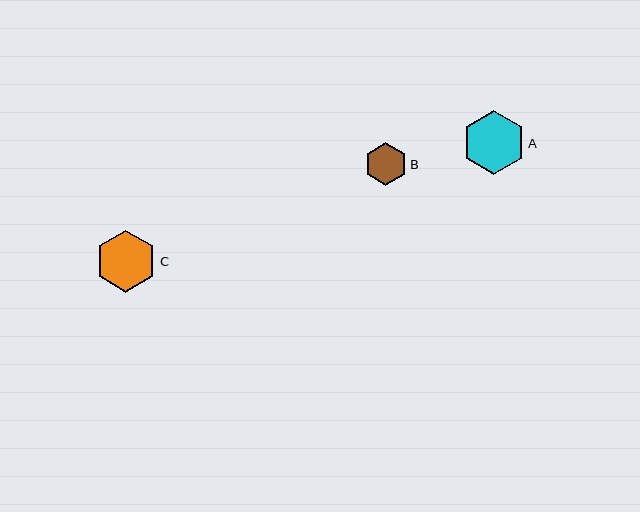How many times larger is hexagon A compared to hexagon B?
Hexagon A is approximately 1.5 times the size of hexagon B.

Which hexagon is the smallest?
Hexagon B is the smallest with a size of approximately 42 pixels.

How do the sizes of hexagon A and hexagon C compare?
Hexagon A and hexagon C are approximately the same size.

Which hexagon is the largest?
Hexagon A is the largest with a size of approximately 63 pixels.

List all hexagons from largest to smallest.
From largest to smallest: A, C, B.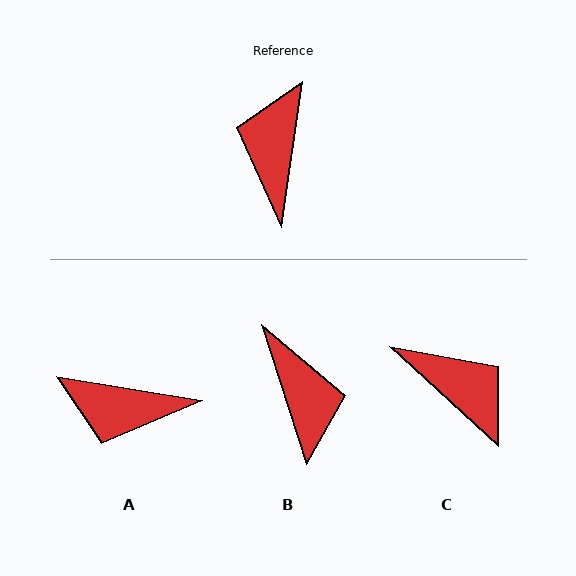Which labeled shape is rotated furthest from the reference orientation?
B, about 154 degrees away.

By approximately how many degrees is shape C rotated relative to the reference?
Approximately 125 degrees clockwise.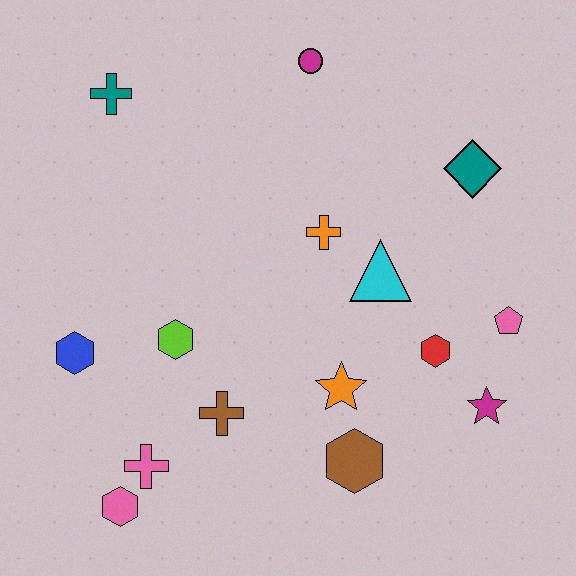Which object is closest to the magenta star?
The red hexagon is closest to the magenta star.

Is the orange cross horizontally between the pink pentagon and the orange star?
No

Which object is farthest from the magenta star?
The teal cross is farthest from the magenta star.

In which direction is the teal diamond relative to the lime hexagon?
The teal diamond is to the right of the lime hexagon.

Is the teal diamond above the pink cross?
Yes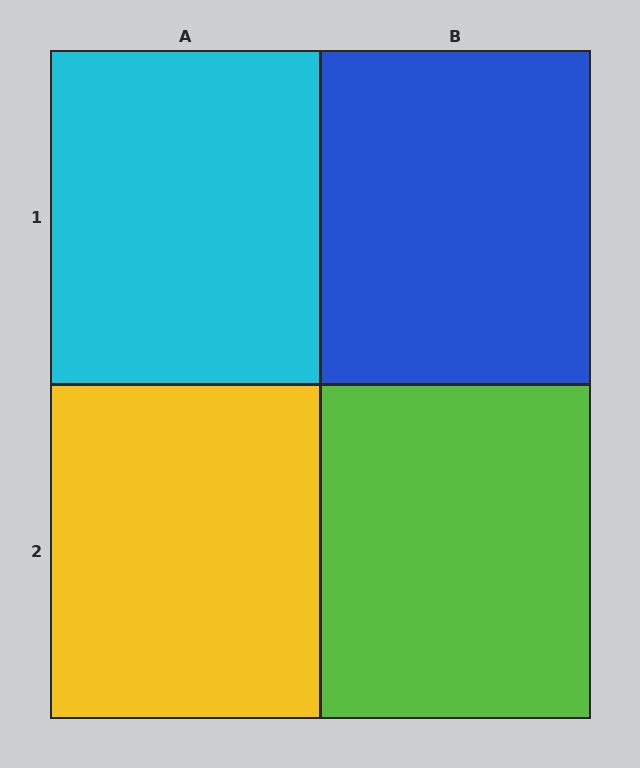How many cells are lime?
1 cell is lime.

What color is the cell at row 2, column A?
Yellow.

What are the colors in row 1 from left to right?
Cyan, blue.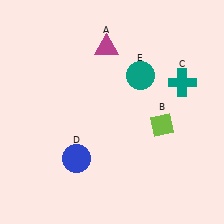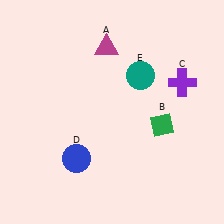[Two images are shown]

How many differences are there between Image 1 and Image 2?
There are 2 differences between the two images.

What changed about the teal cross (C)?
In Image 1, C is teal. In Image 2, it changed to purple.